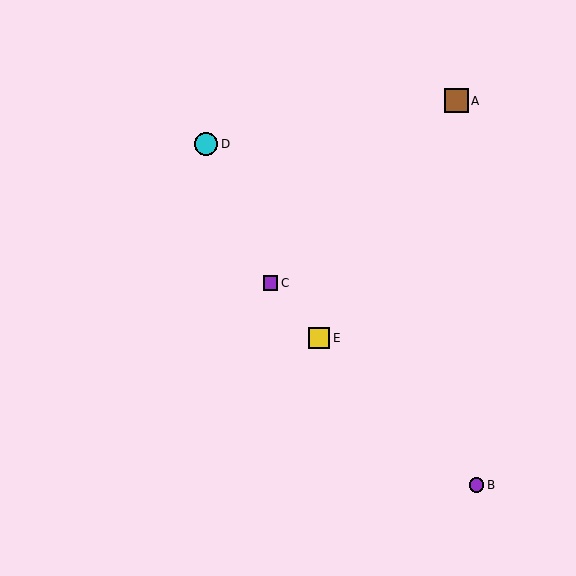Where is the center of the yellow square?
The center of the yellow square is at (319, 338).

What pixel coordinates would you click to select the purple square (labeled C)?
Click at (270, 283) to select the purple square C.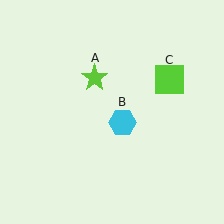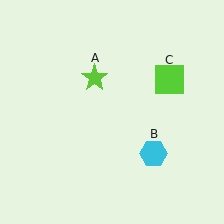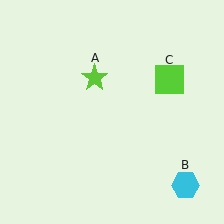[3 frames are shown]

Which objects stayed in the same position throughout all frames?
Lime star (object A) and lime square (object C) remained stationary.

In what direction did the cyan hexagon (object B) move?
The cyan hexagon (object B) moved down and to the right.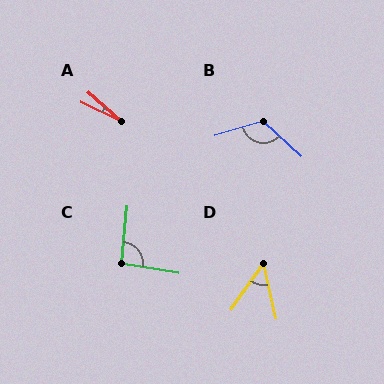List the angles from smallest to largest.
A (16°), D (47°), C (94°), B (121°).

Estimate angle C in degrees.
Approximately 94 degrees.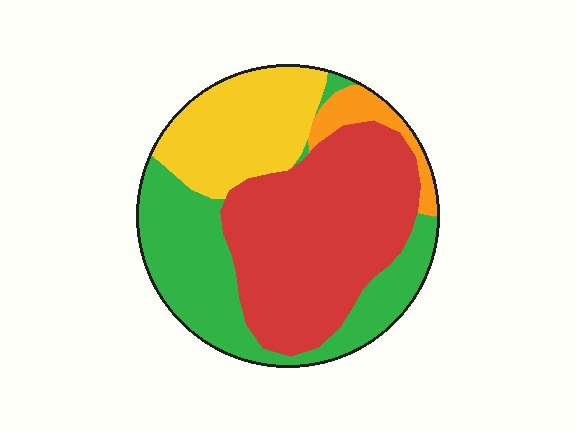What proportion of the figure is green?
Green takes up between a quarter and a half of the figure.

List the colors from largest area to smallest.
From largest to smallest: red, green, yellow, orange.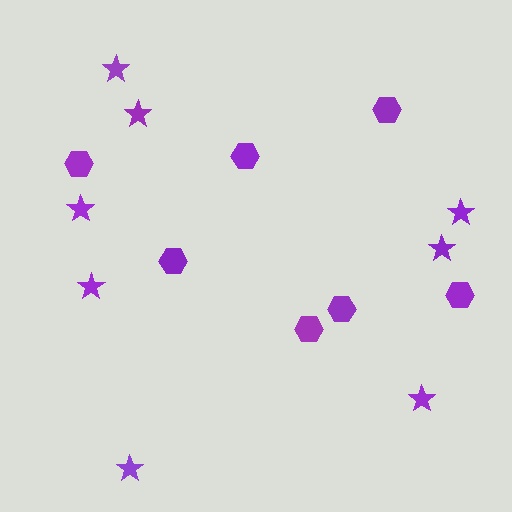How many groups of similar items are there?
There are 2 groups: one group of hexagons (7) and one group of stars (8).